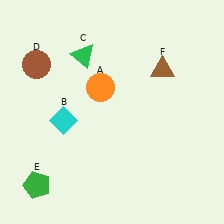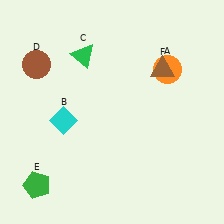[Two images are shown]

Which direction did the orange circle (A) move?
The orange circle (A) moved right.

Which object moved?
The orange circle (A) moved right.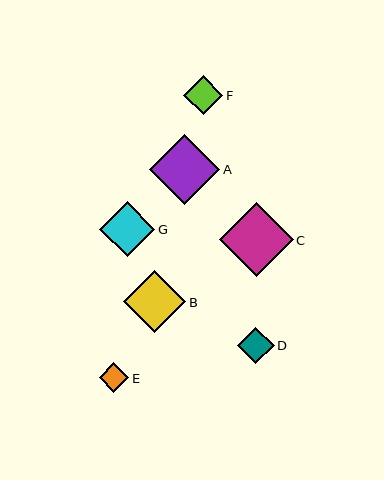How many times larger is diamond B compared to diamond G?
Diamond B is approximately 1.1 times the size of diamond G.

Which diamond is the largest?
Diamond C is the largest with a size of approximately 74 pixels.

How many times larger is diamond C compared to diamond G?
Diamond C is approximately 1.3 times the size of diamond G.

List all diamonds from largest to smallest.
From largest to smallest: C, A, B, G, F, D, E.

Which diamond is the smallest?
Diamond E is the smallest with a size of approximately 30 pixels.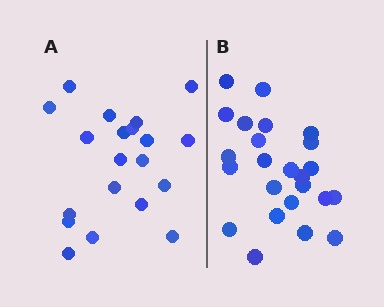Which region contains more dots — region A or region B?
Region B (the right region) has more dots.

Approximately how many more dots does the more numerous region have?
Region B has about 4 more dots than region A.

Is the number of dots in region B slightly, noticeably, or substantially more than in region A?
Region B has only slightly more — the two regions are fairly close. The ratio is roughly 1.2 to 1.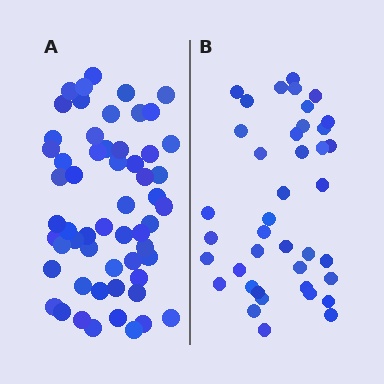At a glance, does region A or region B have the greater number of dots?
Region A (the left region) has more dots.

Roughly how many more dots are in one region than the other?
Region A has approximately 15 more dots than region B.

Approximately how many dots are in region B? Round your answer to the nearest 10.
About 40 dots.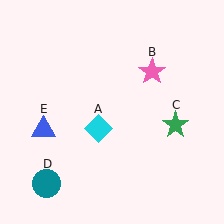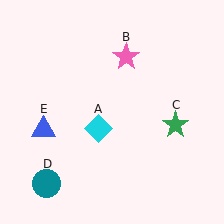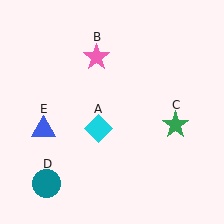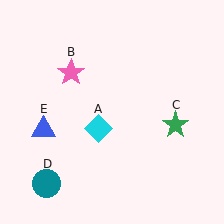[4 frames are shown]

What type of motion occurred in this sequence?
The pink star (object B) rotated counterclockwise around the center of the scene.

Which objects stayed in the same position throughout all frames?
Cyan diamond (object A) and green star (object C) and teal circle (object D) and blue triangle (object E) remained stationary.